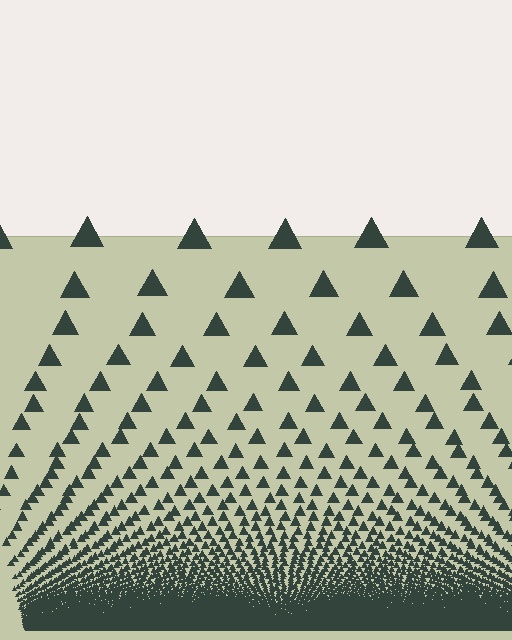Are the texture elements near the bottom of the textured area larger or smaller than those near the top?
Smaller. The gradient is inverted — elements near the bottom are smaller and denser.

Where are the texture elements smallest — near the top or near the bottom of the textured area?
Near the bottom.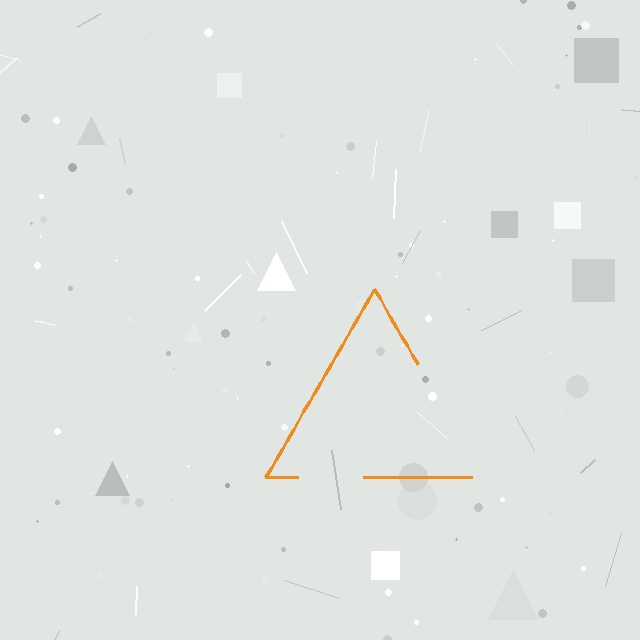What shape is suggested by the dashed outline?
The dashed outline suggests a triangle.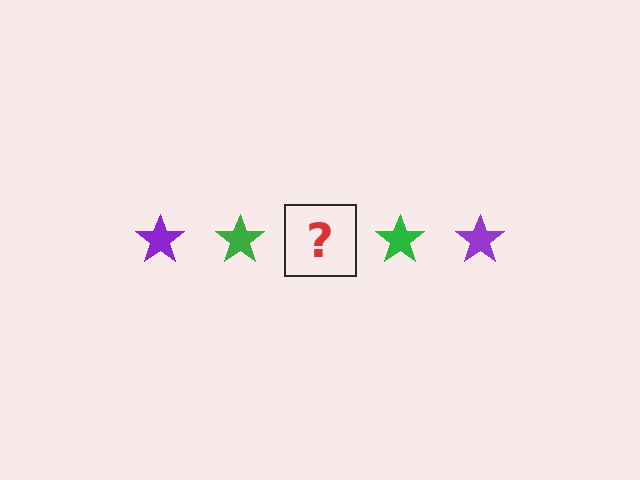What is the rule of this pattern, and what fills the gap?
The rule is that the pattern cycles through purple, green stars. The gap should be filled with a purple star.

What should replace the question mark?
The question mark should be replaced with a purple star.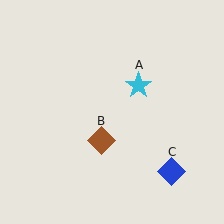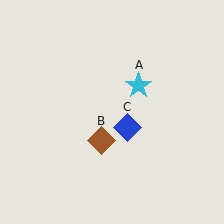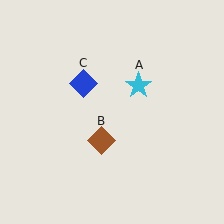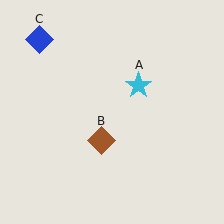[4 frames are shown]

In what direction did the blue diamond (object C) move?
The blue diamond (object C) moved up and to the left.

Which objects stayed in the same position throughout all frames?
Cyan star (object A) and brown diamond (object B) remained stationary.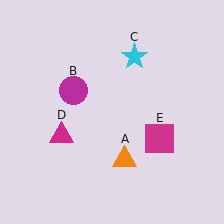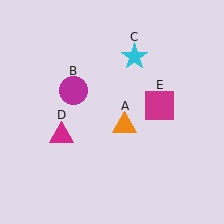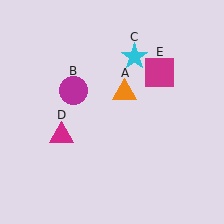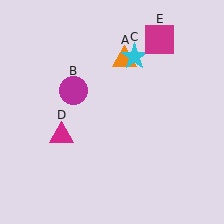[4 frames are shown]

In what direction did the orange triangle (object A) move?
The orange triangle (object A) moved up.